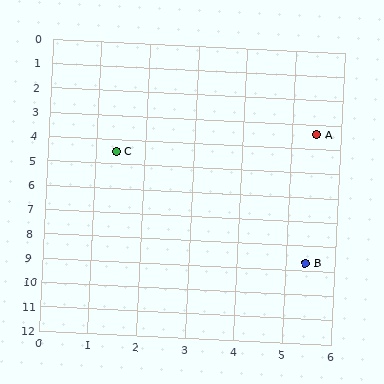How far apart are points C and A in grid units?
Points C and A are about 4.2 grid units apart.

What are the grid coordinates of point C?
Point C is at approximately (1.4, 4.5).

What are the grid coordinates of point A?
Point A is at approximately (5.5, 3.4).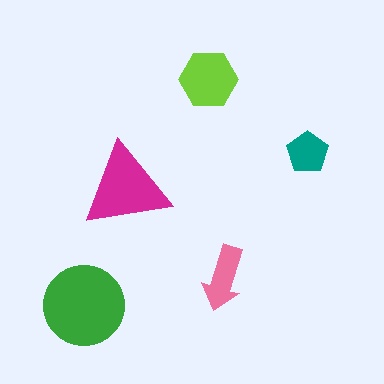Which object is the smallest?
The teal pentagon.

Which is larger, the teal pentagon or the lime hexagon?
The lime hexagon.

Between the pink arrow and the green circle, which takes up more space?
The green circle.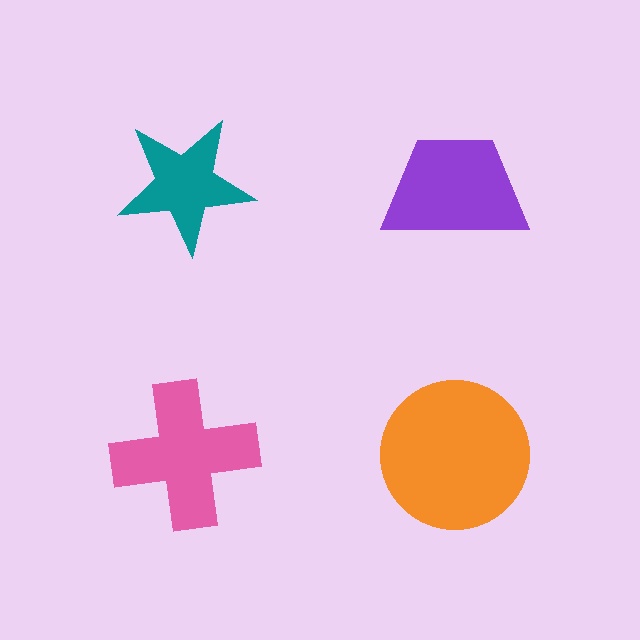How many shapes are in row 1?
2 shapes.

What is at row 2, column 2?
An orange circle.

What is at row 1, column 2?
A purple trapezoid.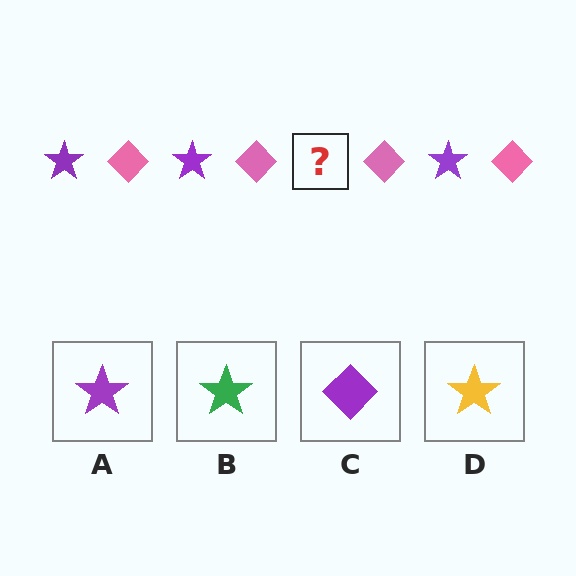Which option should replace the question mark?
Option A.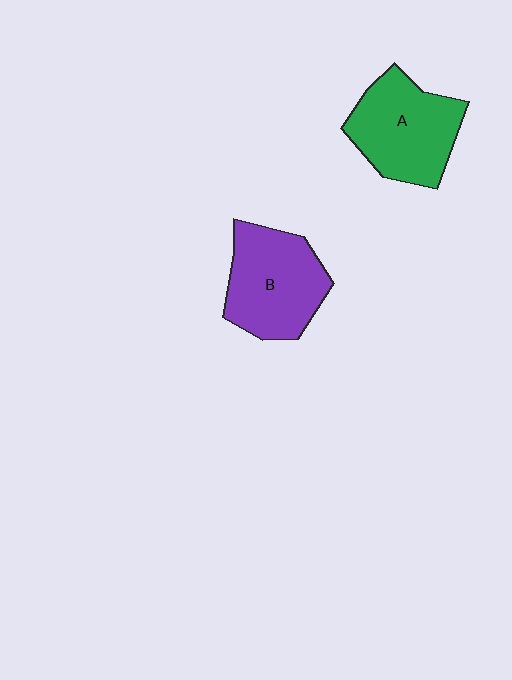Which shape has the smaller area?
Shape B (purple).